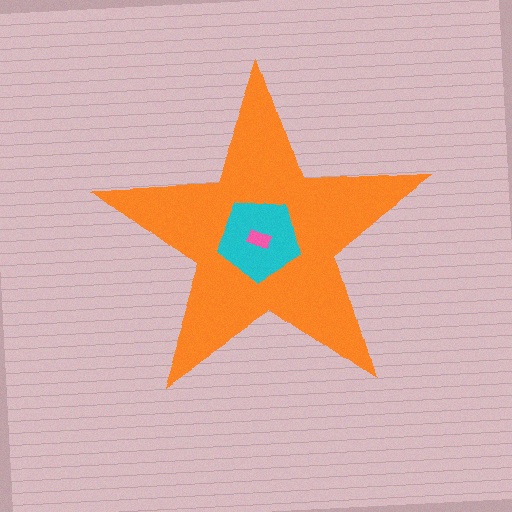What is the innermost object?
The pink rectangle.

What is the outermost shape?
The orange star.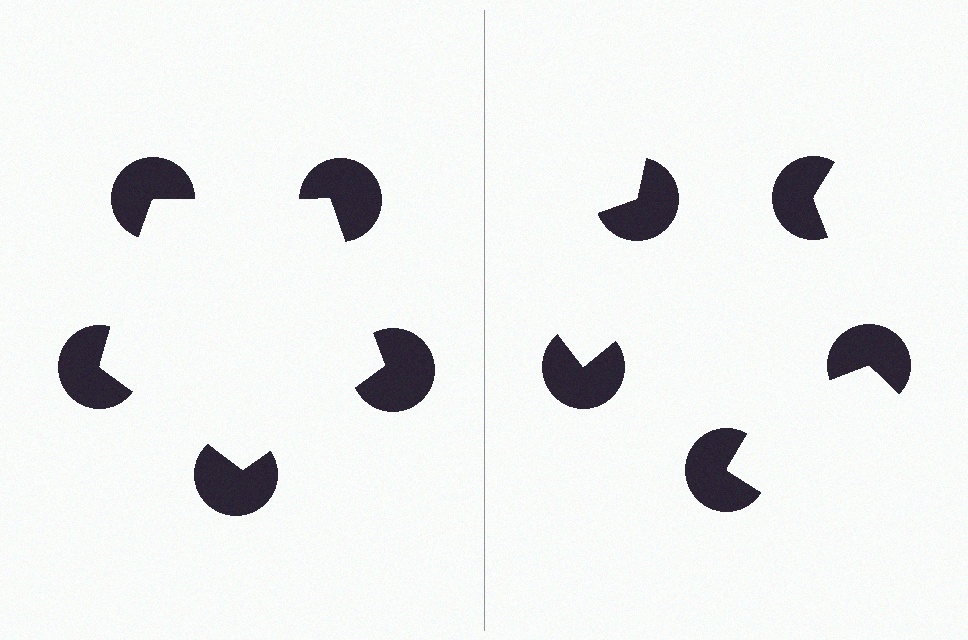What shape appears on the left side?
An illusory pentagon.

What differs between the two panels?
The pac-man discs are positioned identically on both sides; only the wedge orientations differ. On the left they align to a pentagon; on the right they are misaligned.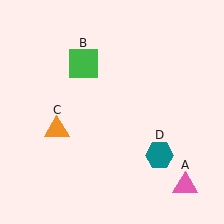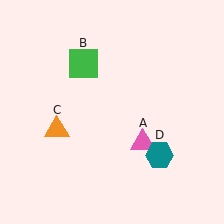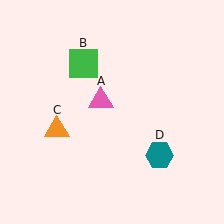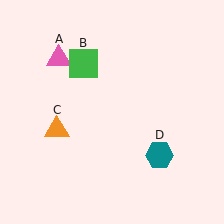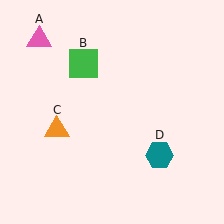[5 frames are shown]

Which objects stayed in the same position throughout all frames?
Green square (object B) and orange triangle (object C) and teal hexagon (object D) remained stationary.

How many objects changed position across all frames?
1 object changed position: pink triangle (object A).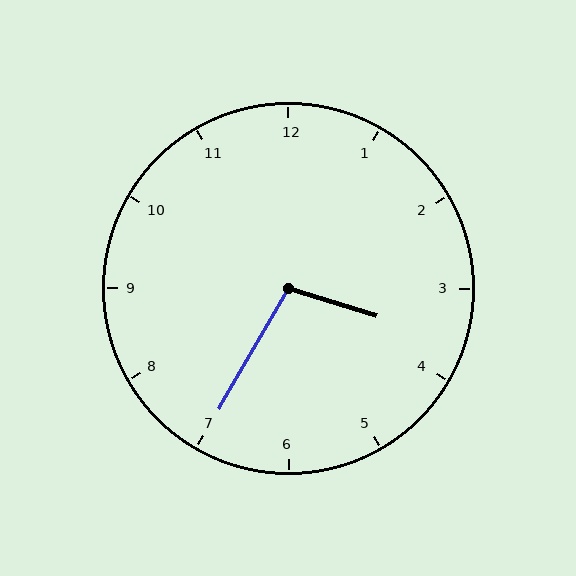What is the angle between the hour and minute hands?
Approximately 102 degrees.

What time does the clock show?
3:35.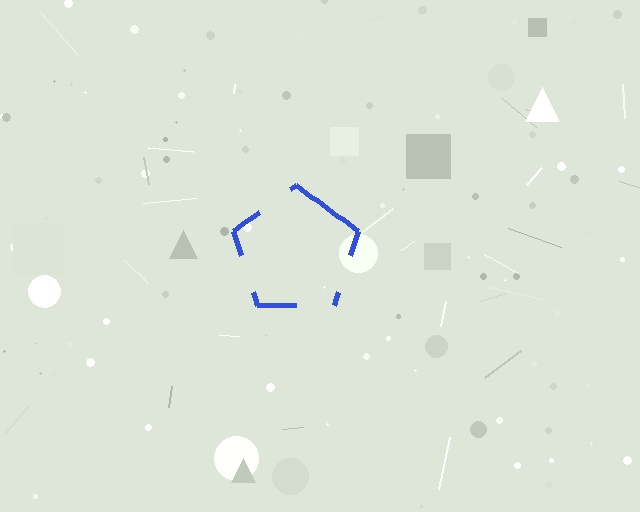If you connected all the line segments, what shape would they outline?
They would outline a pentagon.